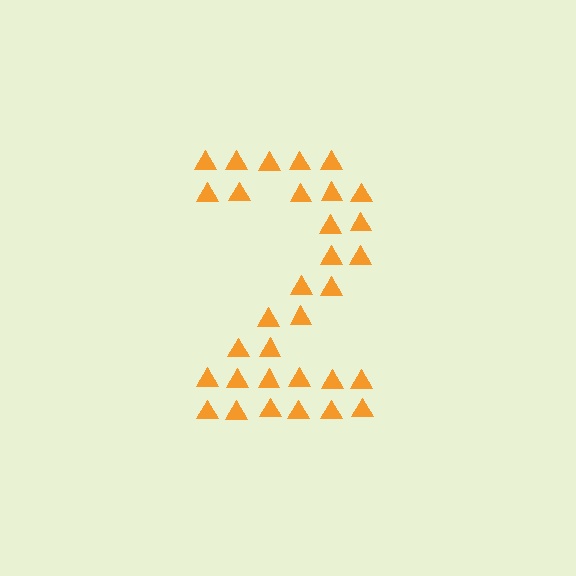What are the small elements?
The small elements are triangles.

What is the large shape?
The large shape is the digit 2.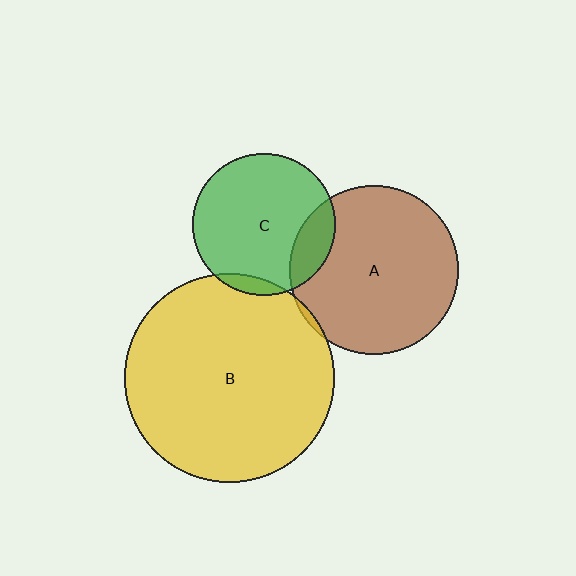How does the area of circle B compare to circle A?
Approximately 1.5 times.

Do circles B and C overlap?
Yes.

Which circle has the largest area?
Circle B (yellow).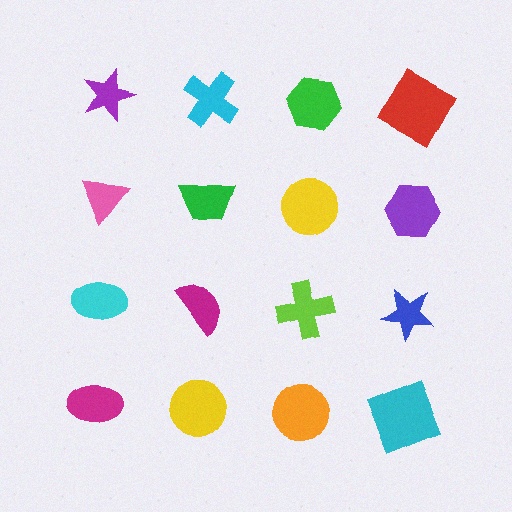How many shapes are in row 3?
4 shapes.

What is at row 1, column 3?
A green hexagon.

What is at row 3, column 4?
A blue star.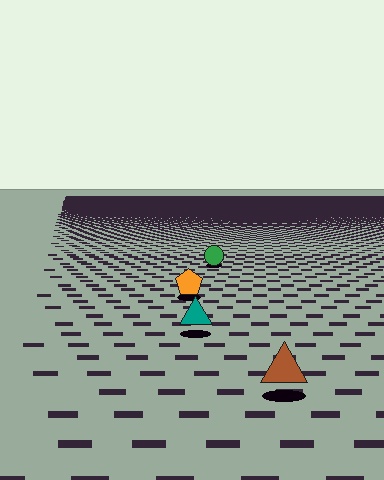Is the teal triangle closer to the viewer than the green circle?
Yes. The teal triangle is closer — you can tell from the texture gradient: the ground texture is coarser near it.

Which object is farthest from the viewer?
The green circle is farthest from the viewer. It appears smaller and the ground texture around it is denser.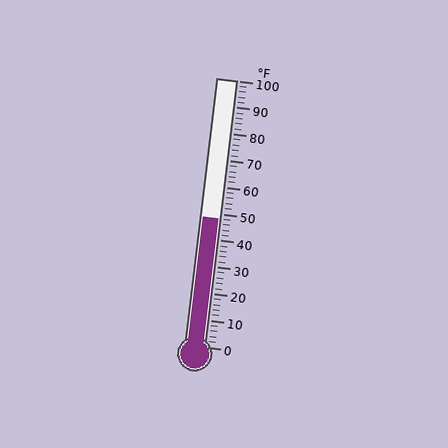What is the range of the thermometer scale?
The thermometer scale ranges from 0°F to 100°F.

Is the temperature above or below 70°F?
The temperature is below 70°F.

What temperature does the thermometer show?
The thermometer shows approximately 48°F.